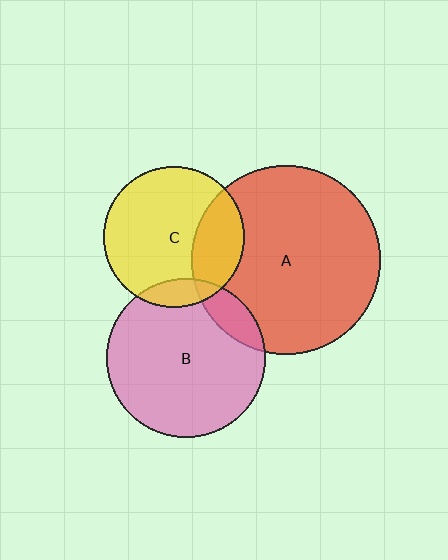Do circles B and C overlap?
Yes.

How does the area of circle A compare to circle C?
Approximately 1.8 times.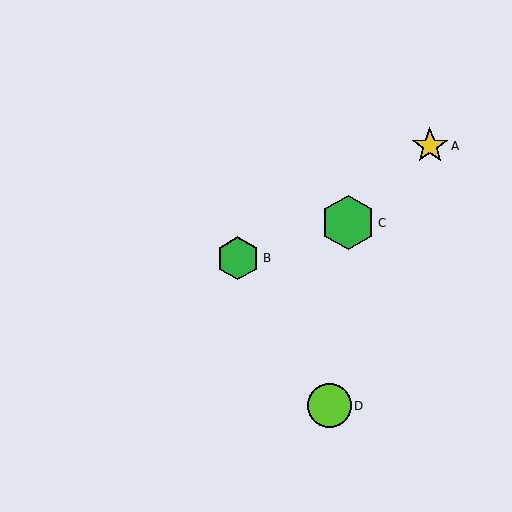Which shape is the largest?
The green hexagon (labeled C) is the largest.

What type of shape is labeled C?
Shape C is a green hexagon.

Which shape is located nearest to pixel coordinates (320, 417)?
The lime circle (labeled D) at (330, 406) is nearest to that location.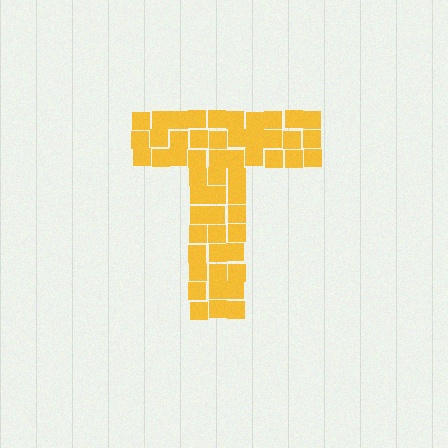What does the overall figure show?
The overall figure shows the letter T.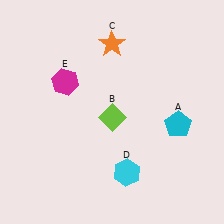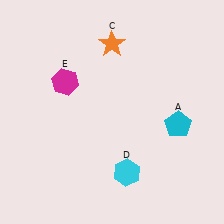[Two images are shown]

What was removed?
The lime diamond (B) was removed in Image 2.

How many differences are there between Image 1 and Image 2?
There is 1 difference between the two images.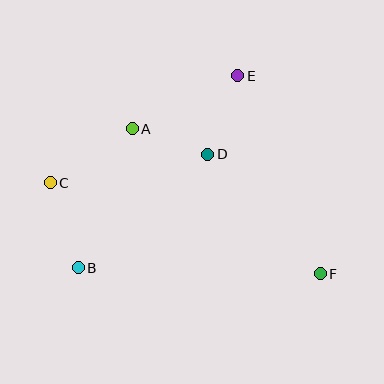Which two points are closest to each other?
Points A and D are closest to each other.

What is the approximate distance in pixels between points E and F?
The distance between E and F is approximately 215 pixels.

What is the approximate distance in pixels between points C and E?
The distance between C and E is approximately 216 pixels.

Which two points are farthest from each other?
Points C and F are farthest from each other.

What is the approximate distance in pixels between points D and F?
The distance between D and F is approximately 164 pixels.